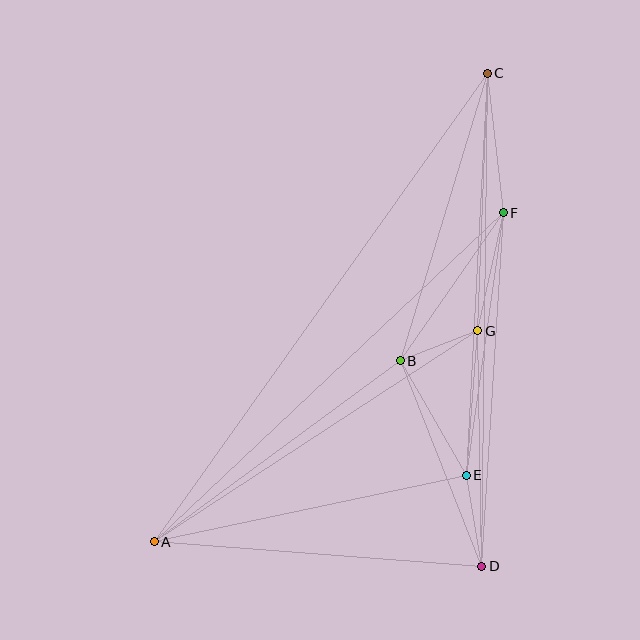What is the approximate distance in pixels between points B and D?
The distance between B and D is approximately 221 pixels.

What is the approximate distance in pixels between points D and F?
The distance between D and F is approximately 354 pixels.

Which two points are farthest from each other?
Points A and C are farthest from each other.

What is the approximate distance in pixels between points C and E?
The distance between C and E is approximately 402 pixels.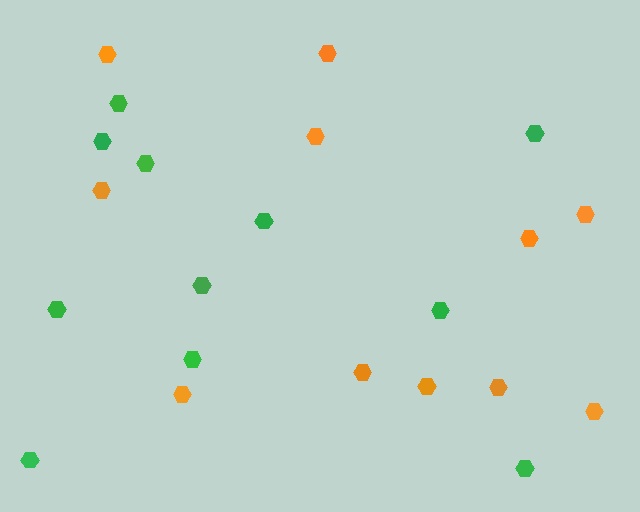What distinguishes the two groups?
There are 2 groups: one group of orange hexagons (11) and one group of green hexagons (11).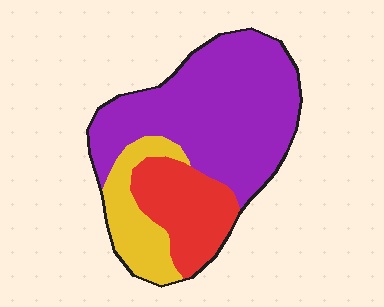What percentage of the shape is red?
Red covers 23% of the shape.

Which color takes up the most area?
Purple, at roughly 60%.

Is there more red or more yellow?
Red.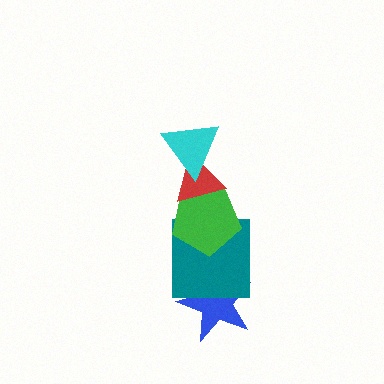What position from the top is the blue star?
The blue star is 5th from the top.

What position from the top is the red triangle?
The red triangle is 2nd from the top.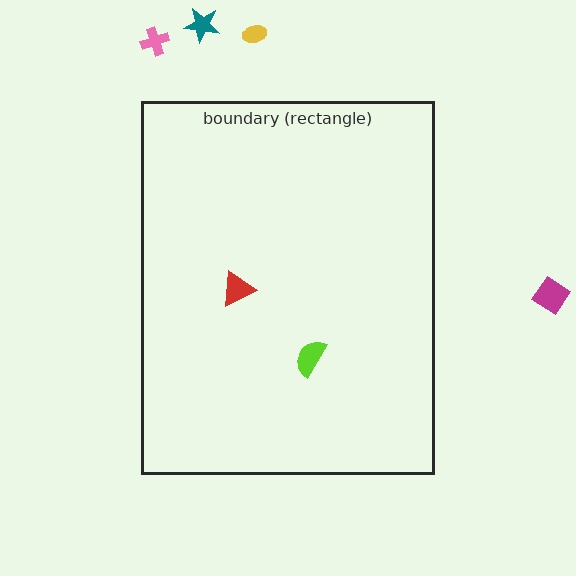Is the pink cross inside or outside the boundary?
Outside.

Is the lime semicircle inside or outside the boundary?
Inside.